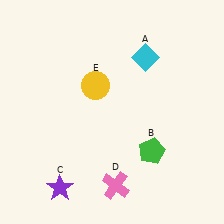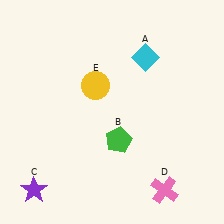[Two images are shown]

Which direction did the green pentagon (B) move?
The green pentagon (B) moved left.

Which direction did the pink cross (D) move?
The pink cross (D) moved right.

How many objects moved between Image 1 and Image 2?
3 objects moved between the two images.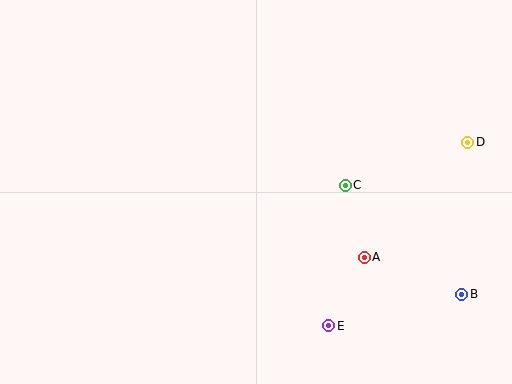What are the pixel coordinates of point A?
Point A is at (364, 257).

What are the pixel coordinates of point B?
Point B is at (462, 294).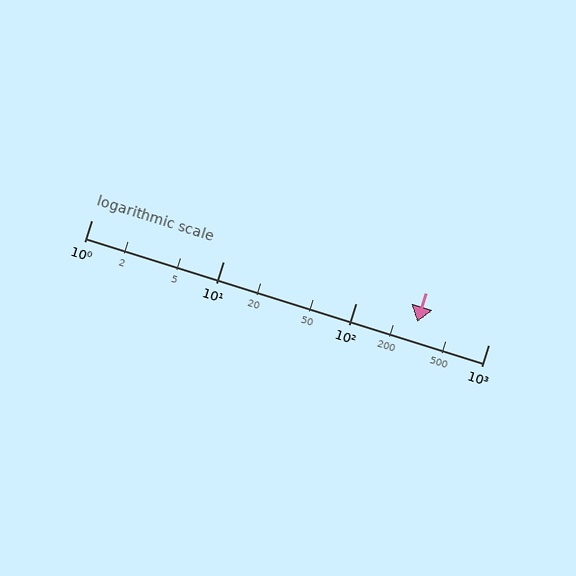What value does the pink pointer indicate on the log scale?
The pointer indicates approximately 290.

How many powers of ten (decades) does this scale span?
The scale spans 3 decades, from 1 to 1000.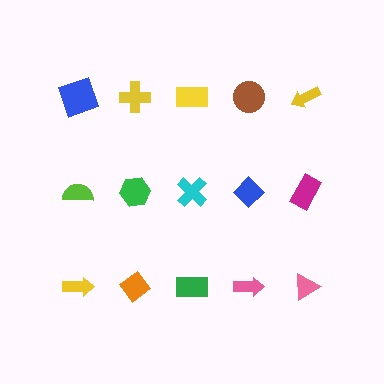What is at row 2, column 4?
A blue diamond.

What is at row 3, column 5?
A pink triangle.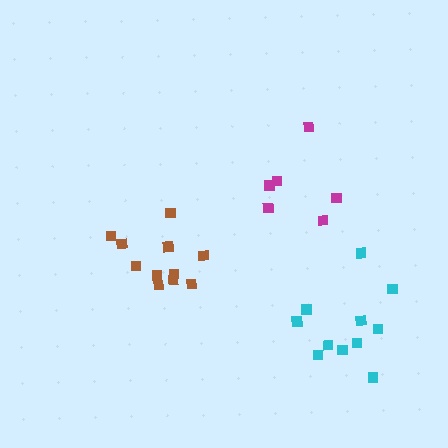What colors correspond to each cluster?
The clusters are colored: brown, cyan, magenta.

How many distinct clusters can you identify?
There are 3 distinct clusters.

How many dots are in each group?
Group 1: 11 dots, Group 2: 11 dots, Group 3: 6 dots (28 total).